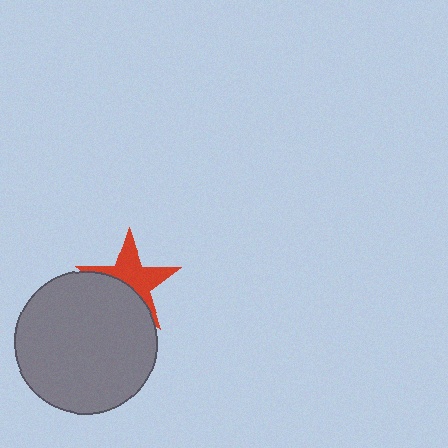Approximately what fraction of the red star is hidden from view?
Roughly 43% of the red star is hidden behind the gray circle.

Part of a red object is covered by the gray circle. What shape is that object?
It is a star.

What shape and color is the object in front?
The object in front is a gray circle.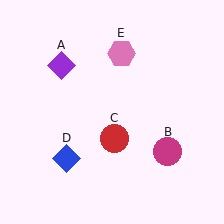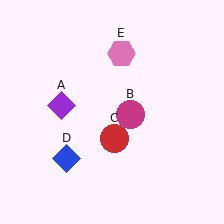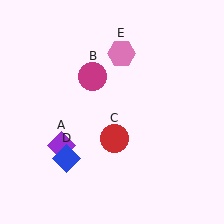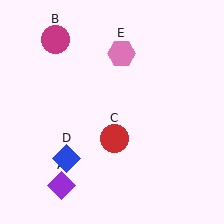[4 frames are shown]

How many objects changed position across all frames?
2 objects changed position: purple diamond (object A), magenta circle (object B).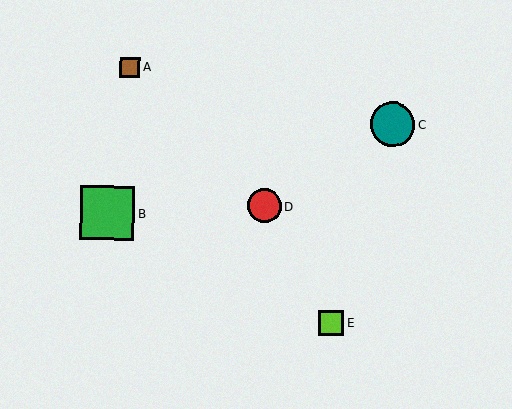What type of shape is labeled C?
Shape C is a teal circle.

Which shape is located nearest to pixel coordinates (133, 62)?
The brown square (labeled A) at (130, 67) is nearest to that location.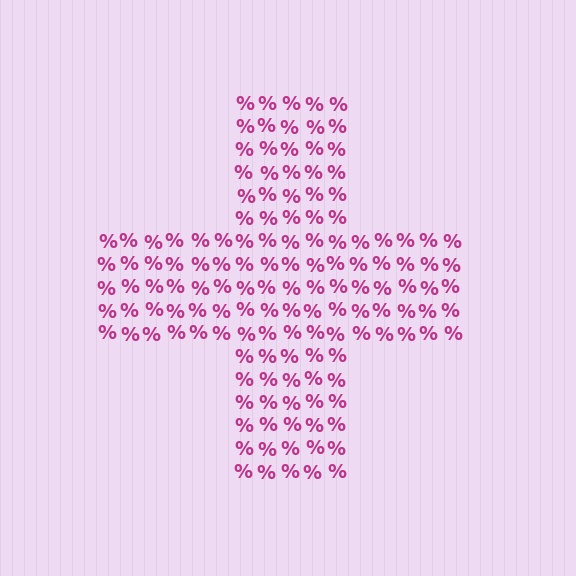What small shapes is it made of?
It is made of small percent signs.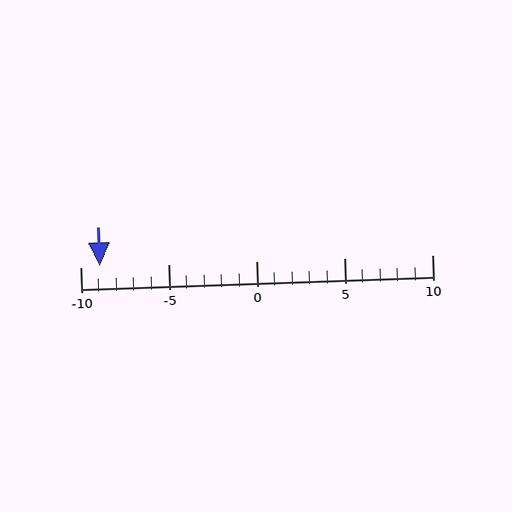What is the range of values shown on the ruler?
The ruler shows values from -10 to 10.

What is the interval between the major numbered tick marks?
The major tick marks are spaced 5 units apart.